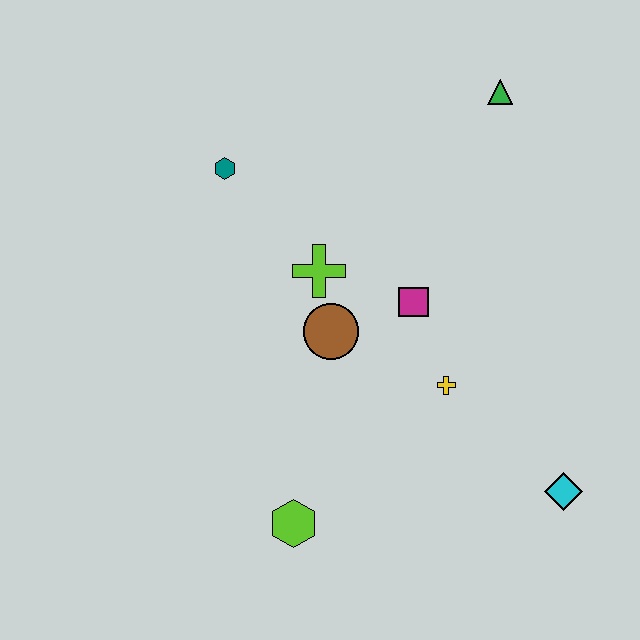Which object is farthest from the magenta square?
The lime hexagon is farthest from the magenta square.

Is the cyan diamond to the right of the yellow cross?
Yes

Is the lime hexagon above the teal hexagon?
No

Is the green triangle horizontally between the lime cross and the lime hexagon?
No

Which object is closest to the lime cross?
The brown circle is closest to the lime cross.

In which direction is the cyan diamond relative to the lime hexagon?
The cyan diamond is to the right of the lime hexagon.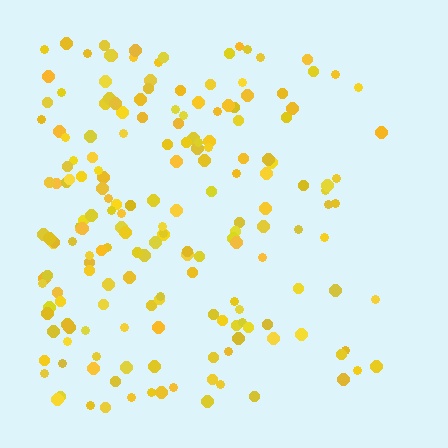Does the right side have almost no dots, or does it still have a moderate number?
Still a moderate number, just noticeably fewer than the left.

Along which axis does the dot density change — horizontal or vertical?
Horizontal.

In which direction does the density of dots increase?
From right to left, with the left side densest.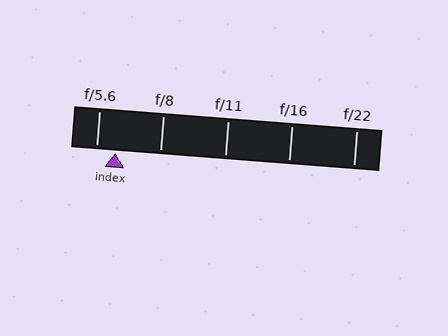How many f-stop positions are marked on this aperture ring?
There are 5 f-stop positions marked.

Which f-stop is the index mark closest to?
The index mark is closest to f/5.6.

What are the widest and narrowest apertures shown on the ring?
The widest aperture shown is f/5.6 and the narrowest is f/22.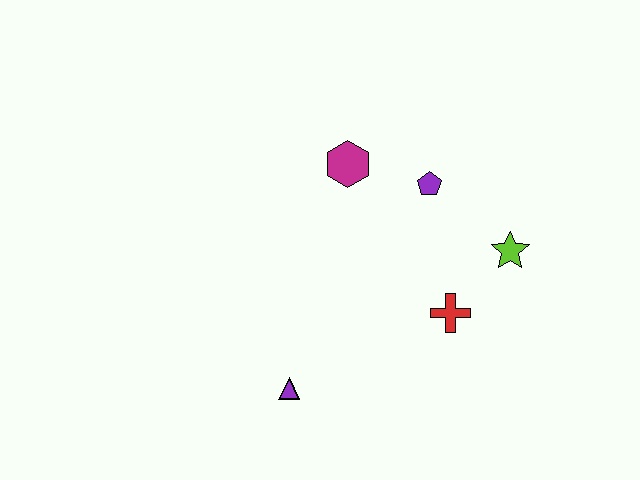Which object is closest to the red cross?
The lime star is closest to the red cross.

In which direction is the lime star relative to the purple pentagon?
The lime star is to the right of the purple pentagon.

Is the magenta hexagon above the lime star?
Yes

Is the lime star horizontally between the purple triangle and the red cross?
No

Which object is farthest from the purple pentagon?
The purple triangle is farthest from the purple pentagon.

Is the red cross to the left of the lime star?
Yes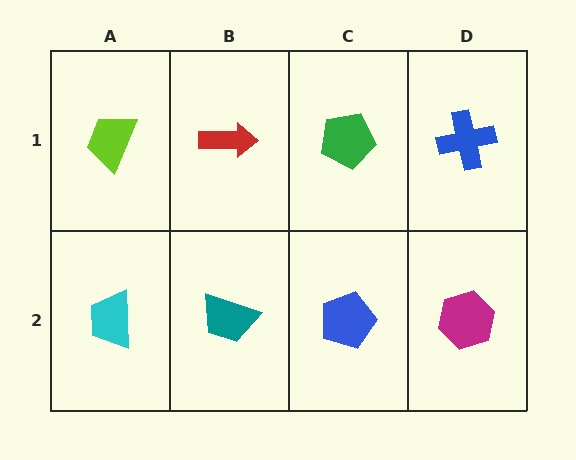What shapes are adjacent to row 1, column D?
A magenta hexagon (row 2, column D), a green pentagon (row 1, column C).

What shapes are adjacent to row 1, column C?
A blue pentagon (row 2, column C), a red arrow (row 1, column B), a blue cross (row 1, column D).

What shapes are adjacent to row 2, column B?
A red arrow (row 1, column B), a cyan trapezoid (row 2, column A), a blue pentagon (row 2, column C).